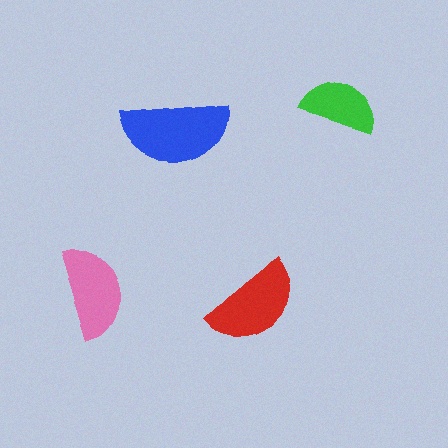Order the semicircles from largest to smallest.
the blue one, the red one, the pink one, the green one.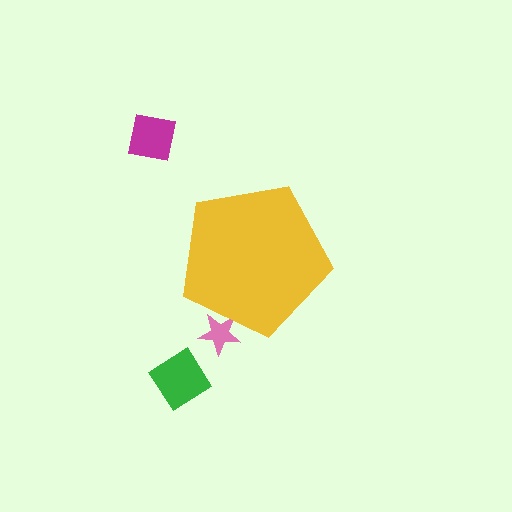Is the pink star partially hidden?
Yes, the pink star is partially hidden behind the yellow pentagon.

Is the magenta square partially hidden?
No, the magenta square is fully visible.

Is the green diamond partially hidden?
No, the green diamond is fully visible.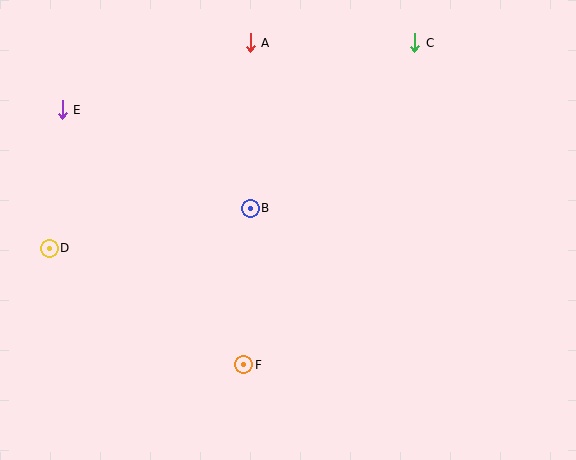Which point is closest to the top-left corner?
Point E is closest to the top-left corner.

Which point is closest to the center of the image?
Point B at (250, 208) is closest to the center.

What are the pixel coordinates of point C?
Point C is at (415, 43).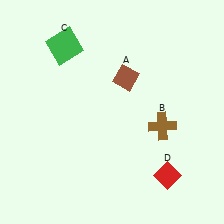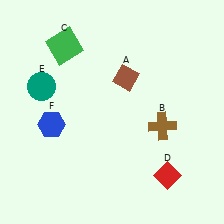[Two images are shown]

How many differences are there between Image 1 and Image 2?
There are 2 differences between the two images.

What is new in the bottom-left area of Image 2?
A blue hexagon (F) was added in the bottom-left area of Image 2.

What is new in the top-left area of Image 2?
A teal circle (E) was added in the top-left area of Image 2.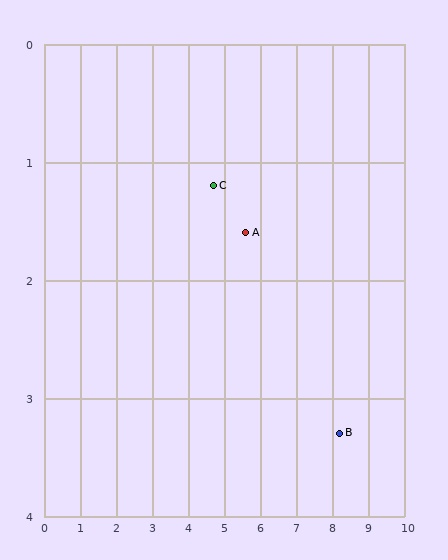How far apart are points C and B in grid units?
Points C and B are about 4.1 grid units apart.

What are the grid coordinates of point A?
Point A is at approximately (5.6, 1.6).